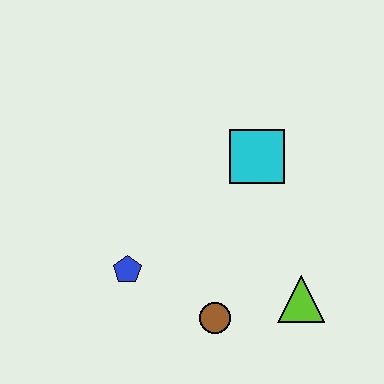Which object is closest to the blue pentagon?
The brown circle is closest to the blue pentagon.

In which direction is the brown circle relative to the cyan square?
The brown circle is below the cyan square.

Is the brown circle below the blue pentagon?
Yes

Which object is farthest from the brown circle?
The cyan square is farthest from the brown circle.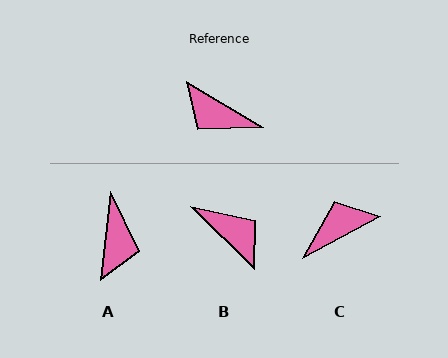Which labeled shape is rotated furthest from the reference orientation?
B, about 166 degrees away.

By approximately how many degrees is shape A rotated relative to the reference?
Approximately 114 degrees counter-clockwise.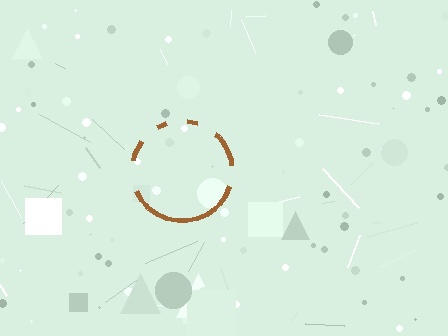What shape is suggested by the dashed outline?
The dashed outline suggests a circle.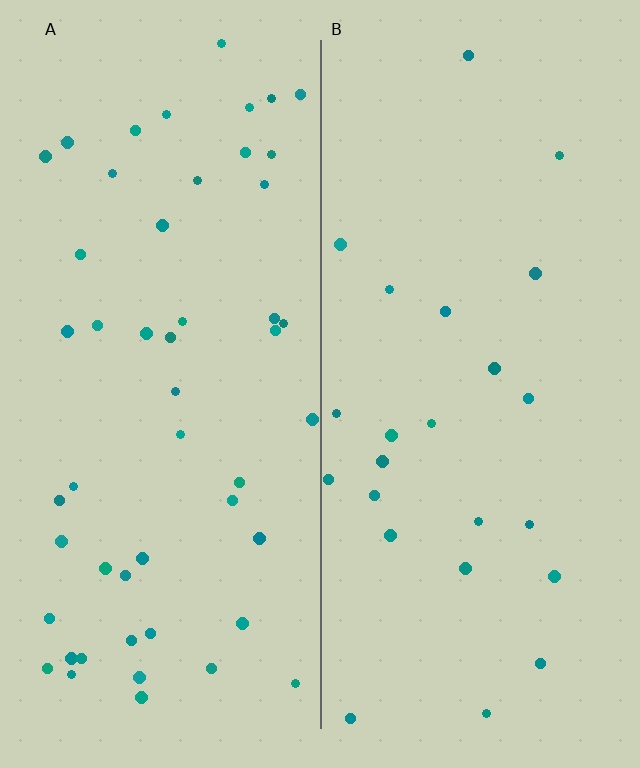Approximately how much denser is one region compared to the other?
Approximately 2.1× — region A over region B.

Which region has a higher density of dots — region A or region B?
A (the left).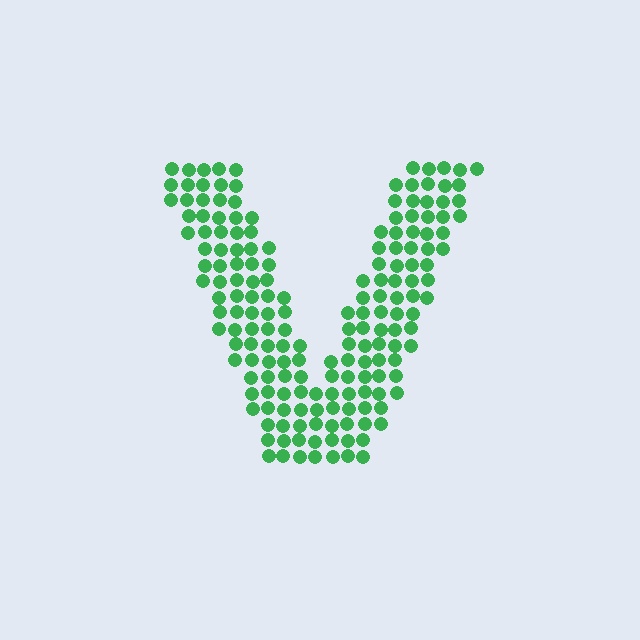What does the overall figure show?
The overall figure shows the letter V.